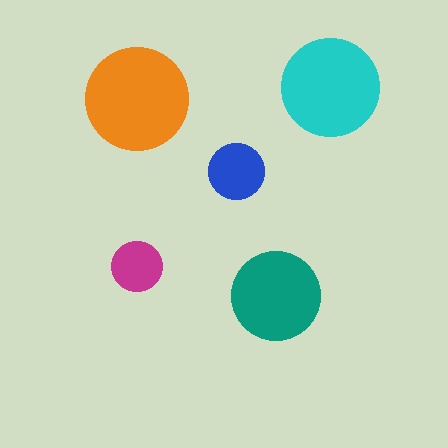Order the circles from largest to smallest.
the orange one, the cyan one, the teal one, the blue one, the magenta one.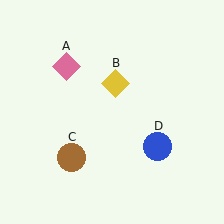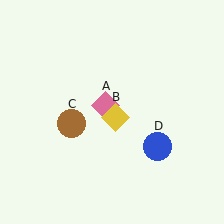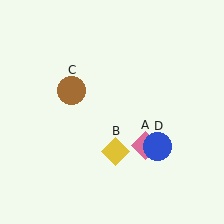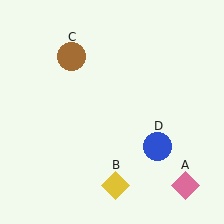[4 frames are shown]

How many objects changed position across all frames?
3 objects changed position: pink diamond (object A), yellow diamond (object B), brown circle (object C).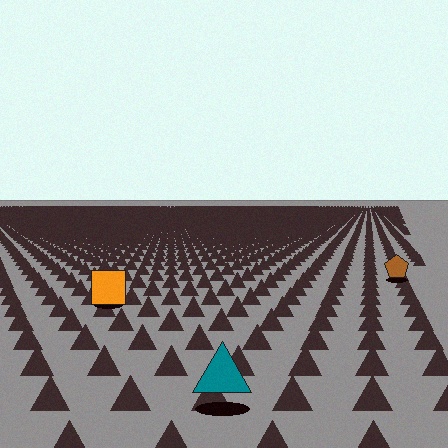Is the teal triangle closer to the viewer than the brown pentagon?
Yes. The teal triangle is closer — you can tell from the texture gradient: the ground texture is coarser near it.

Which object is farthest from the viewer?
The brown pentagon is farthest from the viewer. It appears smaller and the ground texture around it is denser.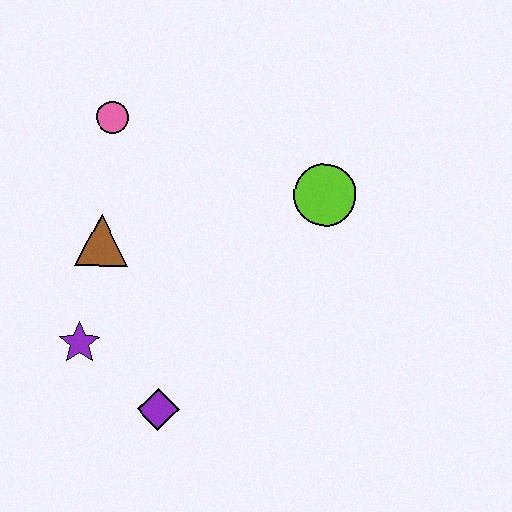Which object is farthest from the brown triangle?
The lime circle is farthest from the brown triangle.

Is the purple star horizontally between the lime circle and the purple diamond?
No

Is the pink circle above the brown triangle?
Yes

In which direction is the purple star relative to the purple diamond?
The purple star is to the left of the purple diamond.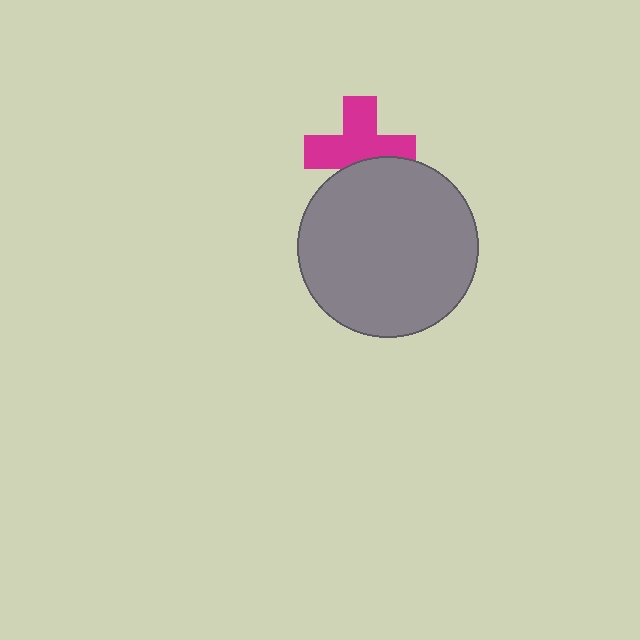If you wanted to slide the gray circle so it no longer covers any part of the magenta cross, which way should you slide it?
Slide it down — that is the most direct way to separate the two shapes.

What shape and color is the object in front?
The object in front is a gray circle.